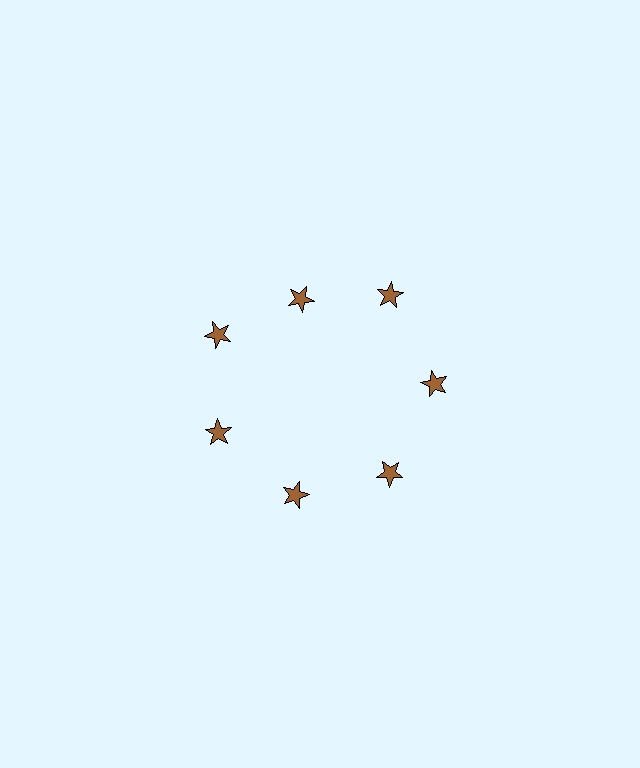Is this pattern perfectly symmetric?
No. The 7 brown stars are arranged in a ring, but one element near the 12 o'clock position is pulled inward toward the center, breaking the 7-fold rotational symmetry.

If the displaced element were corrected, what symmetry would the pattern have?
It would have 7-fold rotational symmetry — the pattern would map onto itself every 51 degrees.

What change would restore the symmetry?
The symmetry would be restored by moving it outward, back onto the ring so that all 7 stars sit at equal angles and equal distance from the center.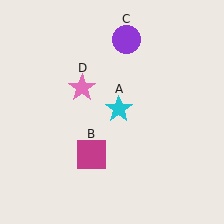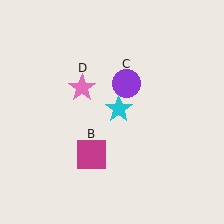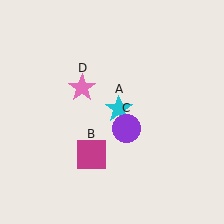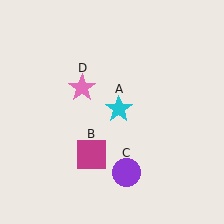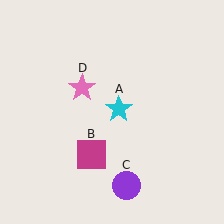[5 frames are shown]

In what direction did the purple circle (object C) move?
The purple circle (object C) moved down.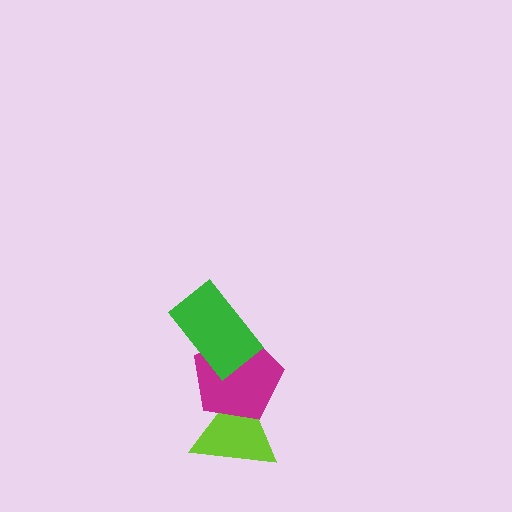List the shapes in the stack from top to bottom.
From top to bottom: the green rectangle, the magenta pentagon, the lime triangle.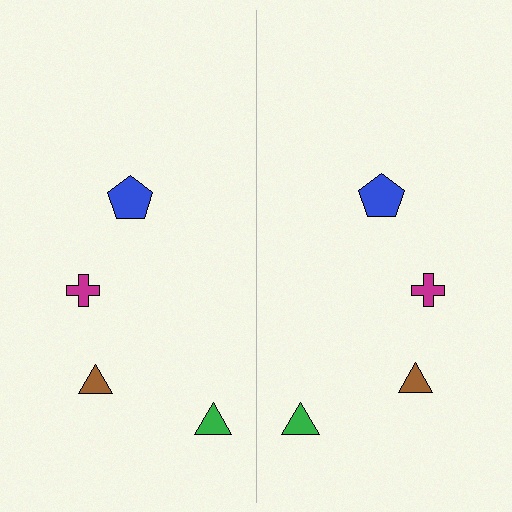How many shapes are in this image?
There are 8 shapes in this image.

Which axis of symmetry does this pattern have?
The pattern has a vertical axis of symmetry running through the center of the image.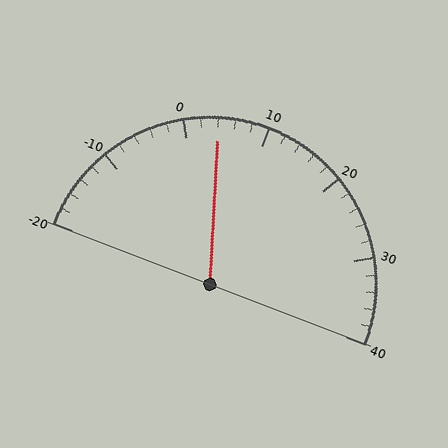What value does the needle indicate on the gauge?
The needle indicates approximately 4.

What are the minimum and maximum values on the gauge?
The gauge ranges from -20 to 40.